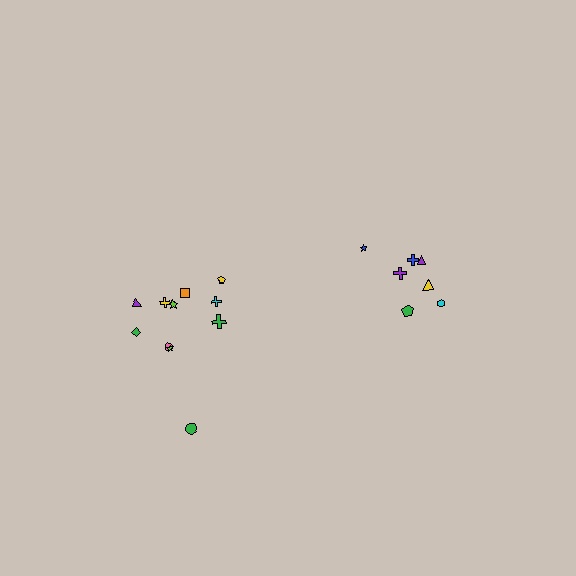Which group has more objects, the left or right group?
The left group.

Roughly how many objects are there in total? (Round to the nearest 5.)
Roughly 20 objects in total.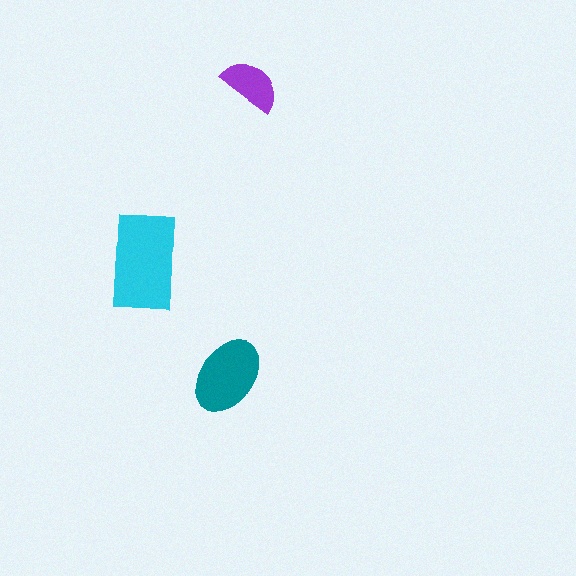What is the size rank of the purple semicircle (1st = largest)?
3rd.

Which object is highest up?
The purple semicircle is topmost.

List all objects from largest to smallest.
The cyan rectangle, the teal ellipse, the purple semicircle.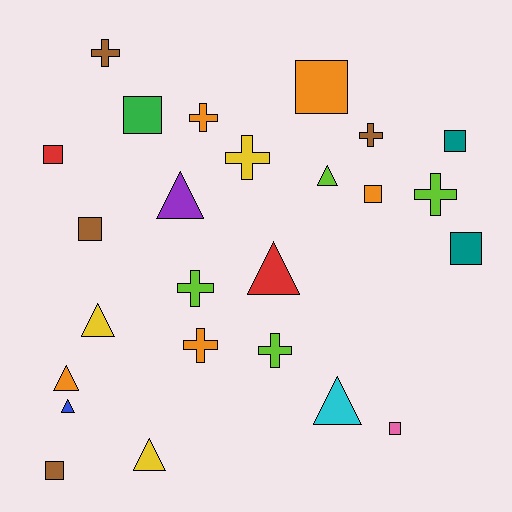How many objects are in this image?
There are 25 objects.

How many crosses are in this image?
There are 8 crosses.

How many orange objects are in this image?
There are 5 orange objects.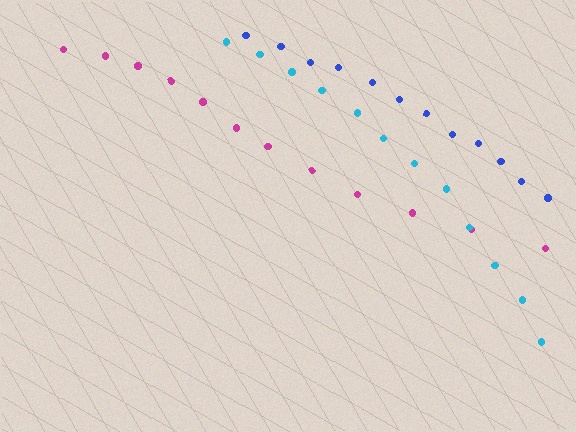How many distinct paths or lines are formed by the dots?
There are 3 distinct paths.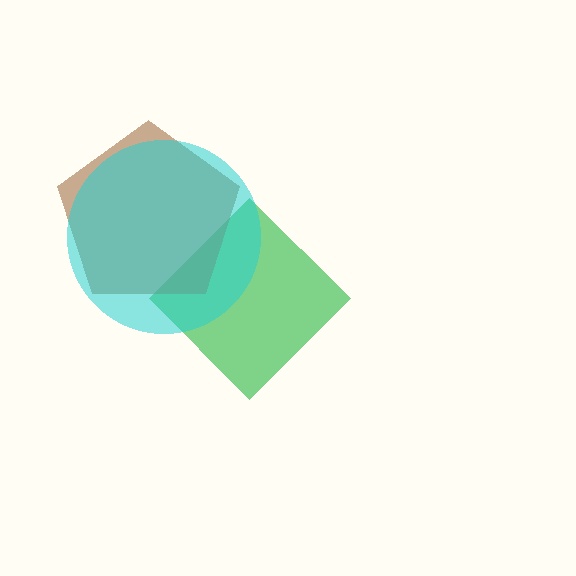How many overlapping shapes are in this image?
There are 3 overlapping shapes in the image.